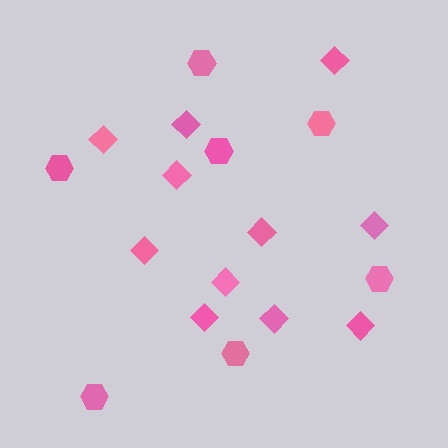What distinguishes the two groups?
There are 2 groups: one group of diamonds (11) and one group of hexagons (7).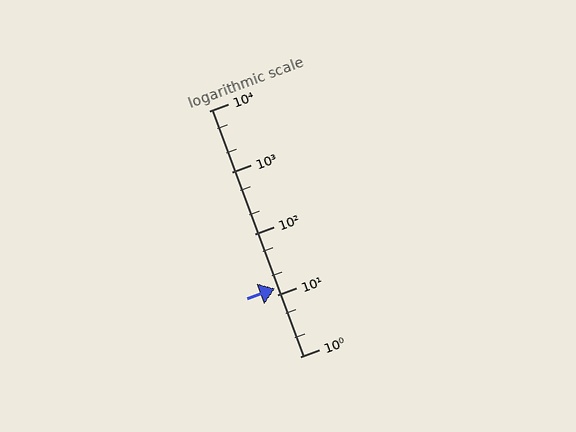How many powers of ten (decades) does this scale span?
The scale spans 4 decades, from 1 to 10000.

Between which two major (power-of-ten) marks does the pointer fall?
The pointer is between 10 and 100.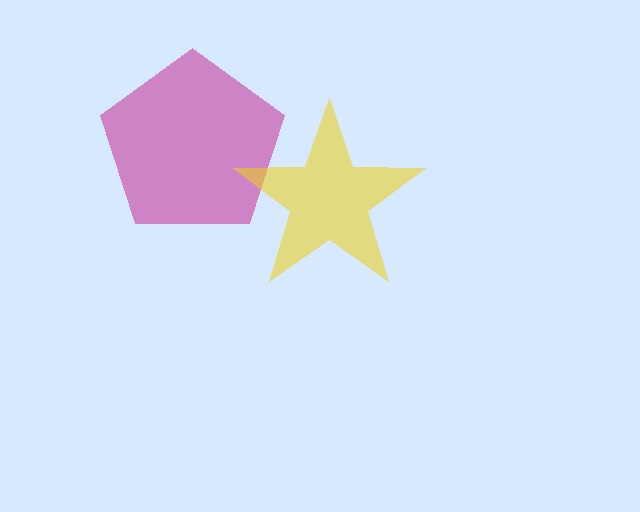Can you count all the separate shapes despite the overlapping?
Yes, there are 2 separate shapes.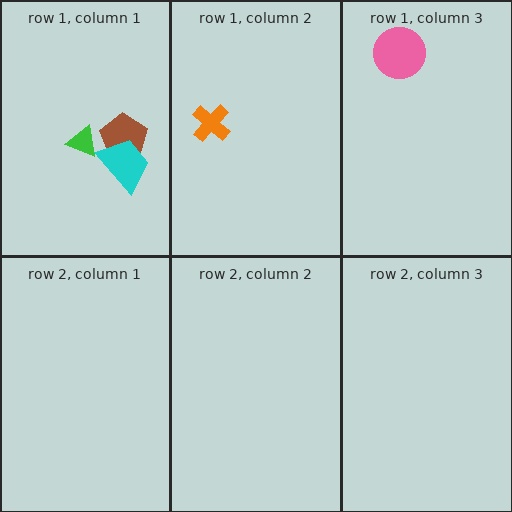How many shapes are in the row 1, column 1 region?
3.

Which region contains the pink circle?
The row 1, column 3 region.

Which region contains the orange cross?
The row 1, column 2 region.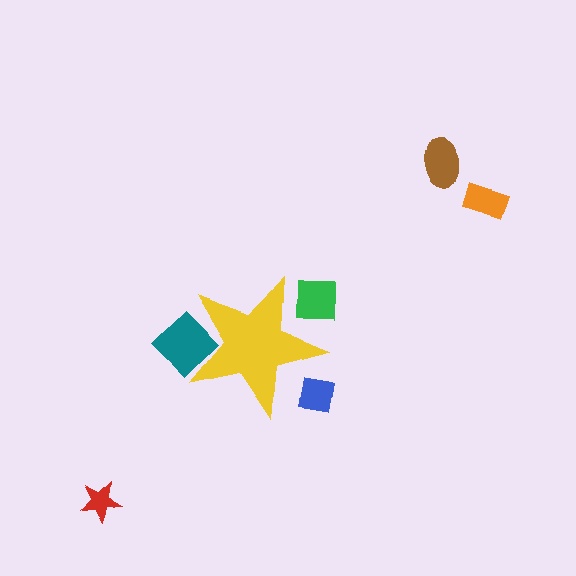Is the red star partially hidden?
No, the red star is fully visible.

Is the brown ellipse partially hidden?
No, the brown ellipse is fully visible.